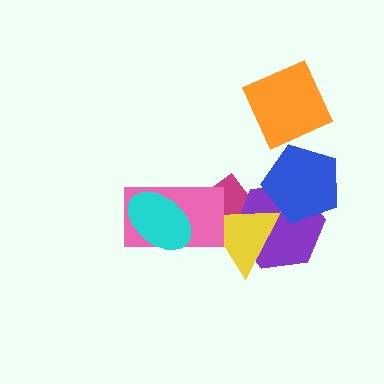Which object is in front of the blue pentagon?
The orange diamond is in front of the blue pentagon.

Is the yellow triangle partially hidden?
Yes, it is partially covered by another shape.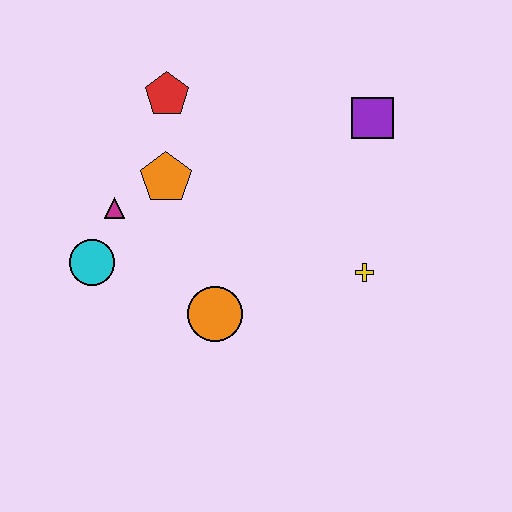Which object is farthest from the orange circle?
The purple square is farthest from the orange circle.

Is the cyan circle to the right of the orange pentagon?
No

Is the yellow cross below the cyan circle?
Yes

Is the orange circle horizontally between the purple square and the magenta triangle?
Yes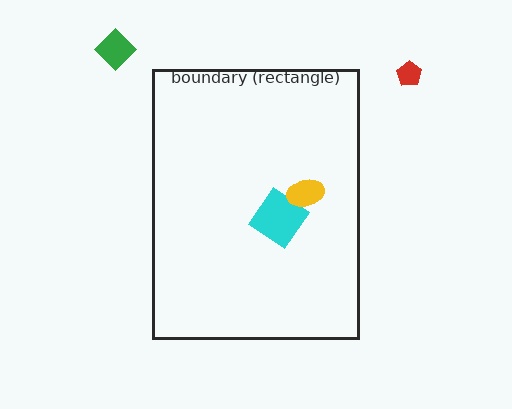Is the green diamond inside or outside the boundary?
Outside.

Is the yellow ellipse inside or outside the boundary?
Inside.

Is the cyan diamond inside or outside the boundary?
Inside.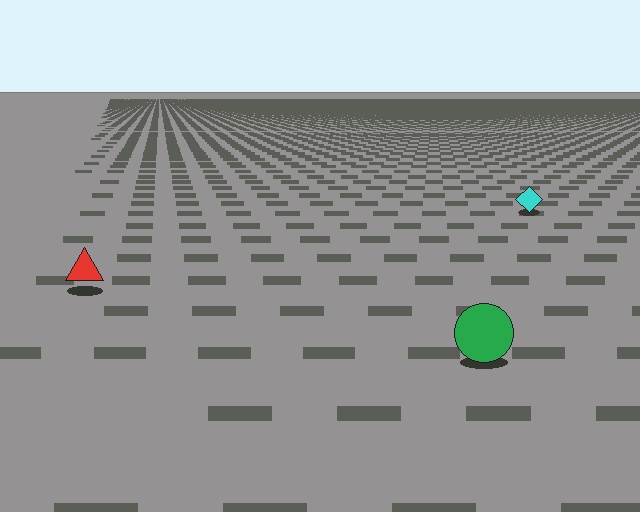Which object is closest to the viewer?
The green circle is closest. The texture marks near it are larger and more spread out.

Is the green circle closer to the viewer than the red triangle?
Yes. The green circle is closer — you can tell from the texture gradient: the ground texture is coarser near it.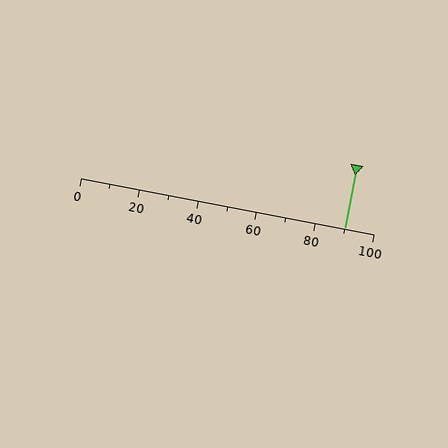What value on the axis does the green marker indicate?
The marker indicates approximately 90.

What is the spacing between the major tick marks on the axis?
The major ticks are spaced 20 apart.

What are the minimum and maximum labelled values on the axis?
The axis runs from 0 to 100.